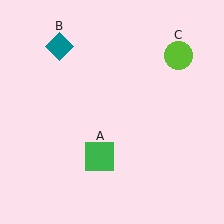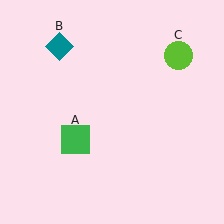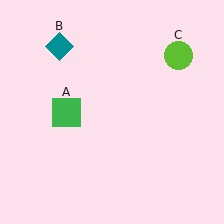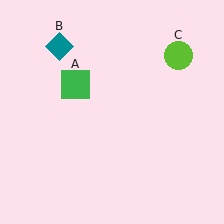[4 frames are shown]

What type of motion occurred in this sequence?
The green square (object A) rotated clockwise around the center of the scene.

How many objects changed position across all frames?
1 object changed position: green square (object A).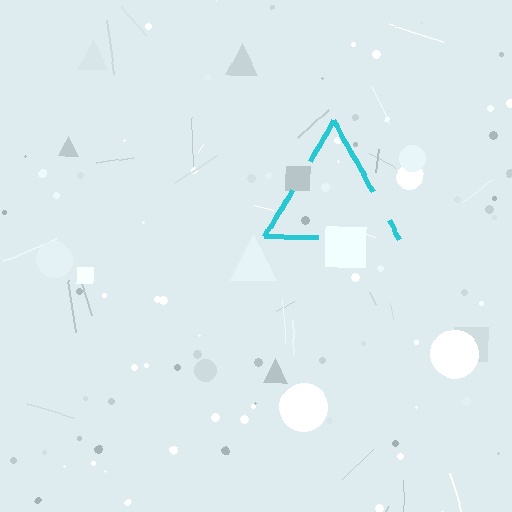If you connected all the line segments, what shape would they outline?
They would outline a triangle.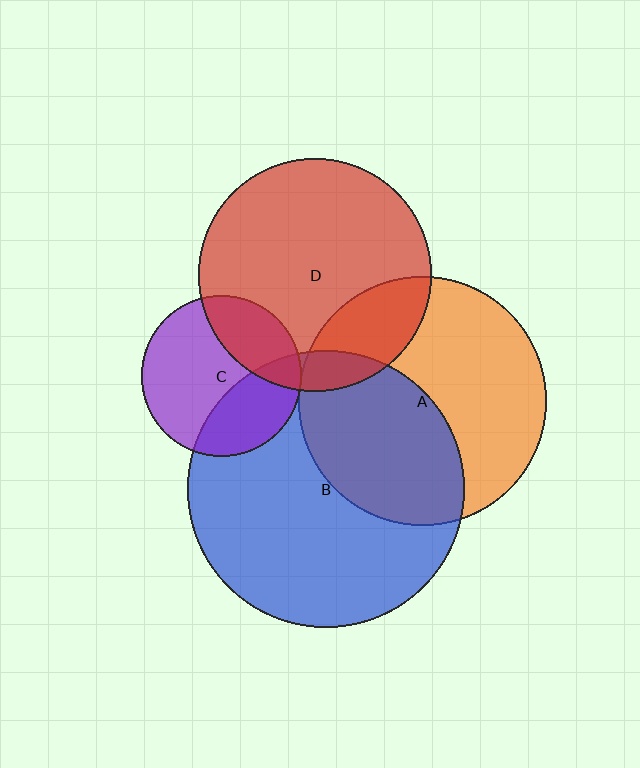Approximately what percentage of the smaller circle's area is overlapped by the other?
Approximately 45%.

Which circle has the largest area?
Circle B (blue).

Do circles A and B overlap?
Yes.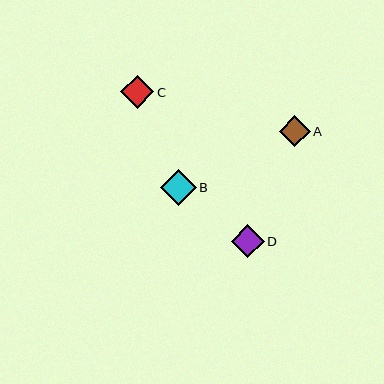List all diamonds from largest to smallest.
From largest to smallest: B, C, D, A.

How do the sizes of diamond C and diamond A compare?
Diamond C and diamond A are approximately the same size.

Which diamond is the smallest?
Diamond A is the smallest with a size of approximately 31 pixels.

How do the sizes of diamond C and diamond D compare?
Diamond C and diamond D are approximately the same size.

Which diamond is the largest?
Diamond B is the largest with a size of approximately 36 pixels.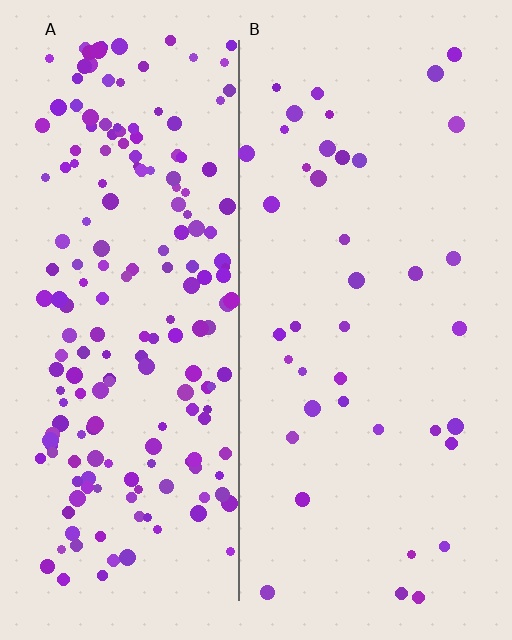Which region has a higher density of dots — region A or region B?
A (the left).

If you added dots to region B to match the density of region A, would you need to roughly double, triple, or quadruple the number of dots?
Approximately quadruple.